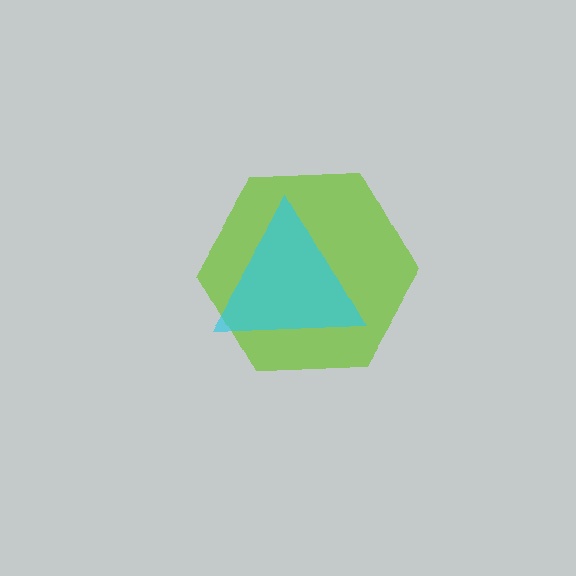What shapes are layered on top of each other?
The layered shapes are: a lime hexagon, a cyan triangle.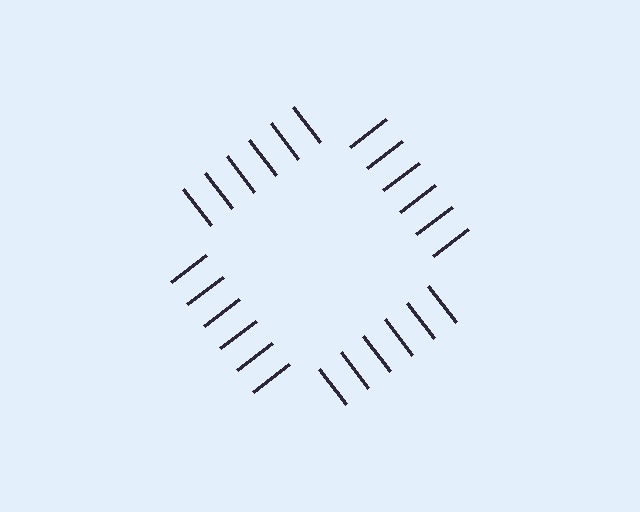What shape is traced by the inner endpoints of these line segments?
An illusory square — the line segments terminate on its edges but no continuous stroke is drawn.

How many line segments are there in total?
24 — 6 along each of the 4 edges.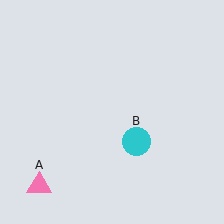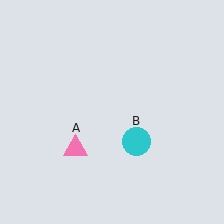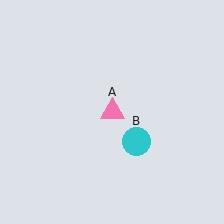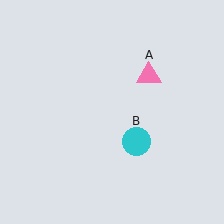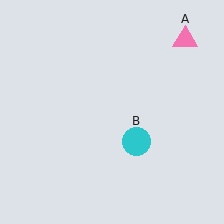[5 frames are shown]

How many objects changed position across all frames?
1 object changed position: pink triangle (object A).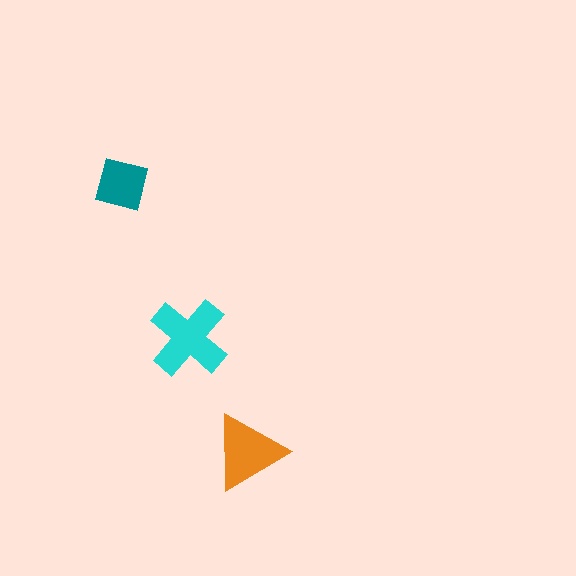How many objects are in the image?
There are 3 objects in the image.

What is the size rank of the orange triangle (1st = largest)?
2nd.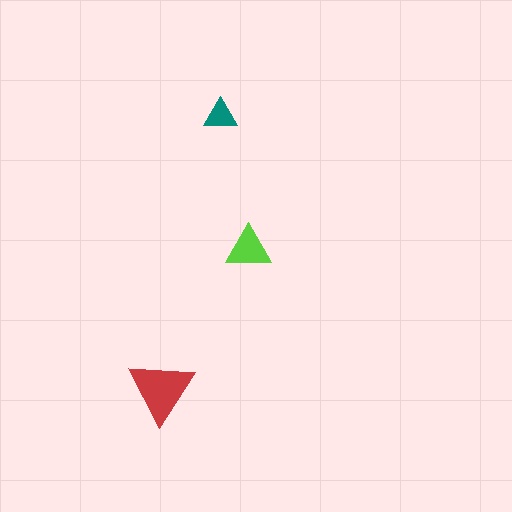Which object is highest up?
The teal triangle is topmost.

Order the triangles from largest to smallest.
the red one, the lime one, the teal one.